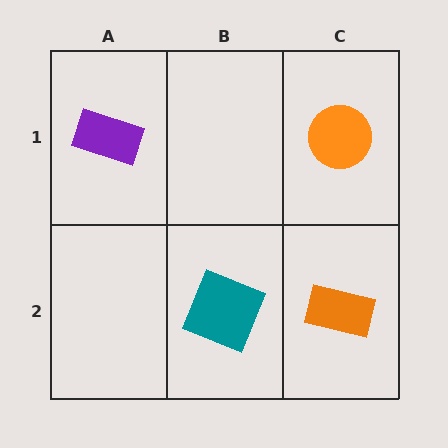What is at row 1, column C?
An orange circle.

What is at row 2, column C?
An orange rectangle.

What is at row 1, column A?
A purple rectangle.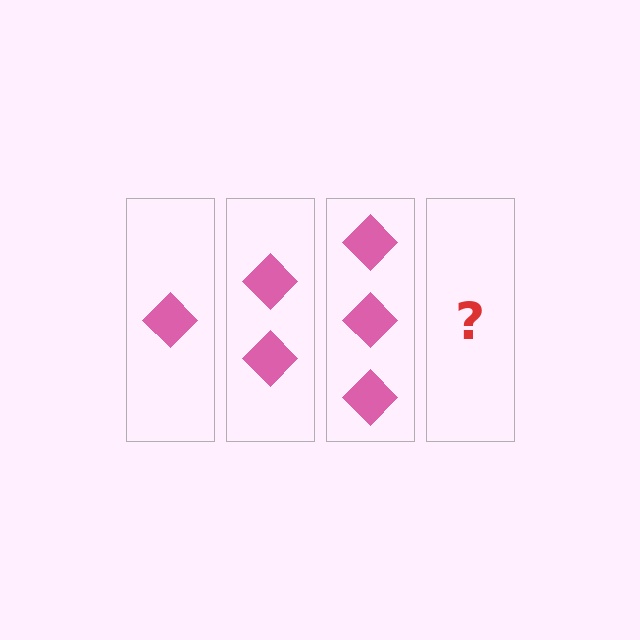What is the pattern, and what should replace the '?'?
The pattern is that each step adds one more diamond. The '?' should be 4 diamonds.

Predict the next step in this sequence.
The next step is 4 diamonds.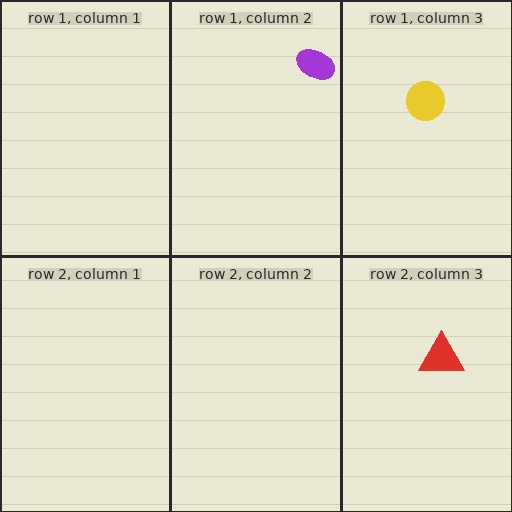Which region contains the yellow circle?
The row 1, column 3 region.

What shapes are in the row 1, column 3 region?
The yellow circle.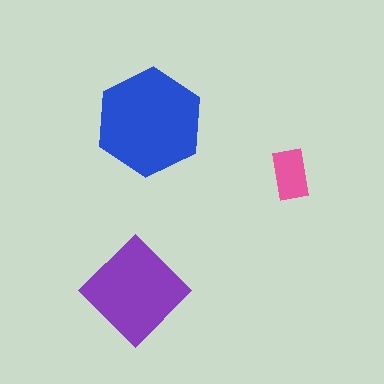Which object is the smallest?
The pink rectangle.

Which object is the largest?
The blue hexagon.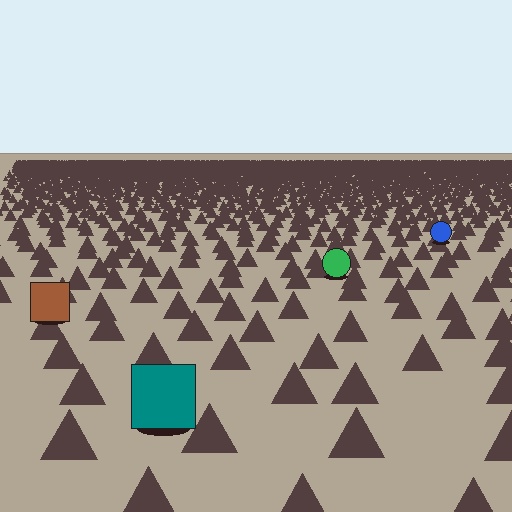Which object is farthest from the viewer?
The blue circle is farthest from the viewer. It appears smaller and the ground texture around it is denser.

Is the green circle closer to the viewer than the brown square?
No. The brown square is closer — you can tell from the texture gradient: the ground texture is coarser near it.